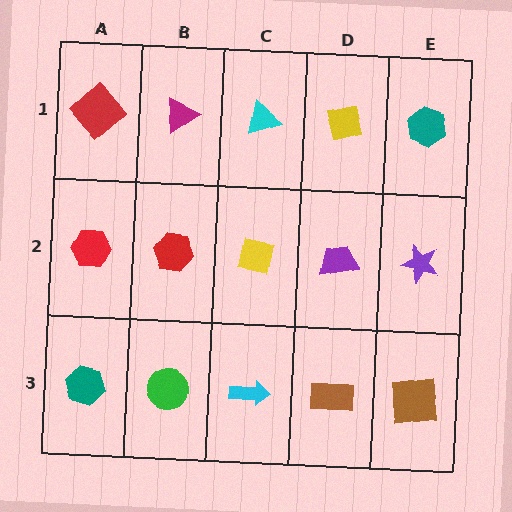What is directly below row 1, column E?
A purple star.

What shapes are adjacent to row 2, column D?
A yellow square (row 1, column D), a brown rectangle (row 3, column D), a yellow square (row 2, column C), a purple star (row 2, column E).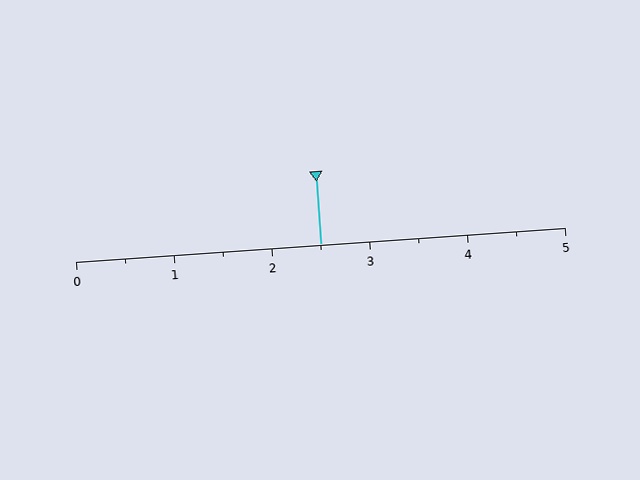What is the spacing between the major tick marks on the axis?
The major ticks are spaced 1 apart.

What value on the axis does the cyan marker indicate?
The marker indicates approximately 2.5.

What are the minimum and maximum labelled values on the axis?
The axis runs from 0 to 5.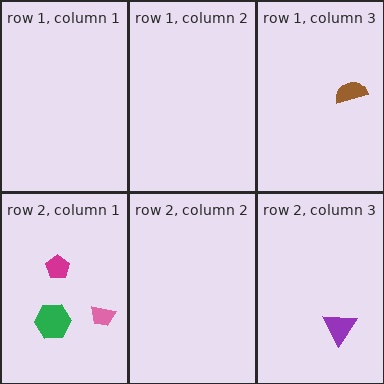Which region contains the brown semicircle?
The row 1, column 3 region.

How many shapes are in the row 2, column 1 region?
3.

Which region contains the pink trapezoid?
The row 2, column 1 region.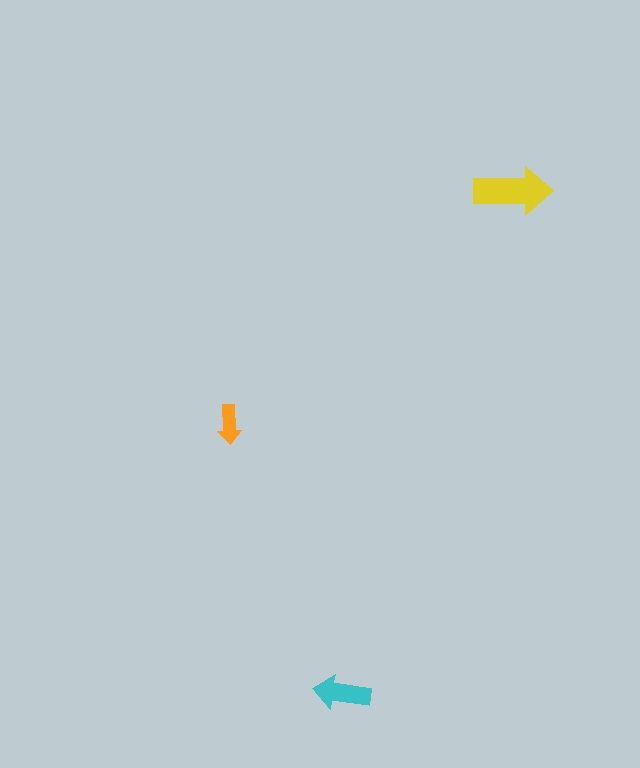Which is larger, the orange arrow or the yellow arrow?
The yellow one.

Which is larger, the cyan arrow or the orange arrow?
The cyan one.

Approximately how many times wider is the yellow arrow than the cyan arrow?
About 1.5 times wider.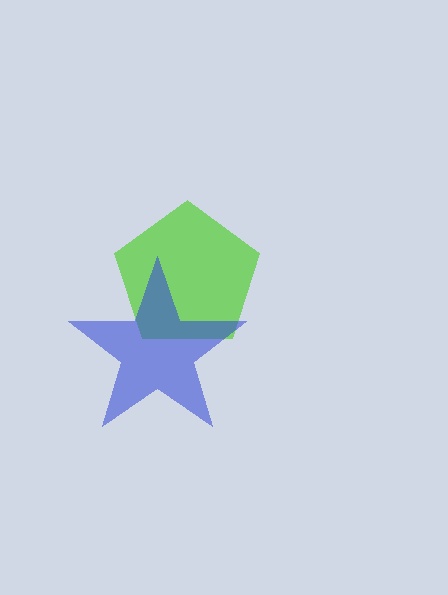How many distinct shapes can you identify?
There are 2 distinct shapes: a lime pentagon, a blue star.